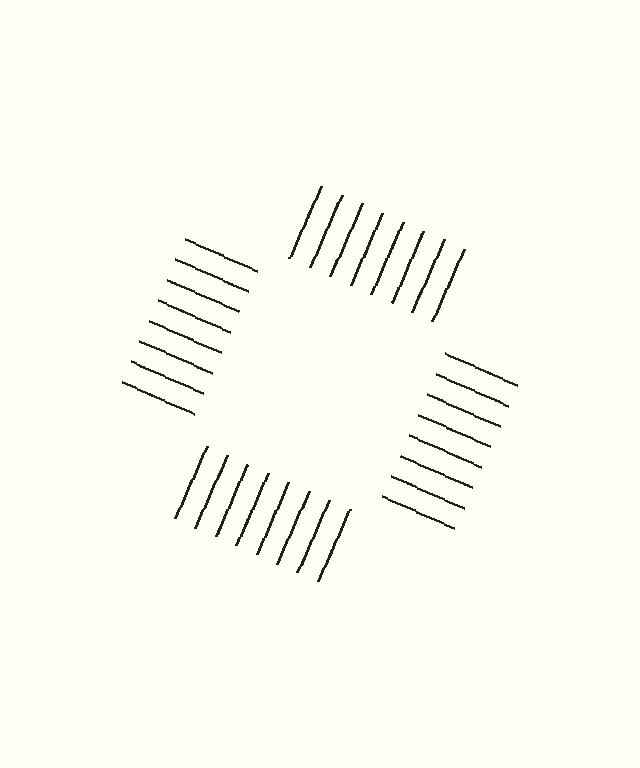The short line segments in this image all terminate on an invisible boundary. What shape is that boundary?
An illusory square — the line segments terminate on its edges but no continuous stroke is drawn.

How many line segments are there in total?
32 — 8 along each of the 4 edges.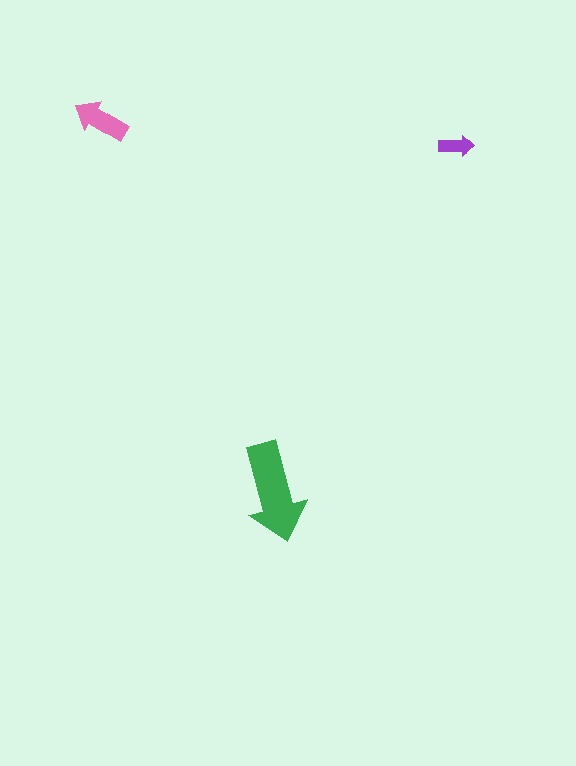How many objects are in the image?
There are 3 objects in the image.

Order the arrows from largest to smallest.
the green one, the pink one, the purple one.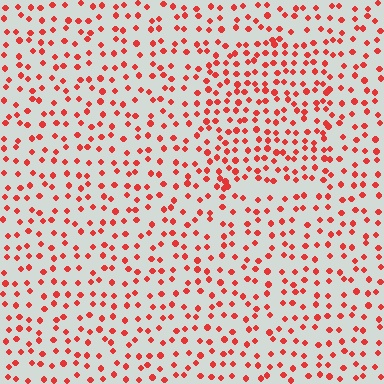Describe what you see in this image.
The image contains small red elements arranged at two different densities. A rectangle-shaped region is visible where the elements are more densely packed than the surrounding area.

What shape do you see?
I see a rectangle.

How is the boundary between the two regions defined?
The boundary is defined by a change in element density (approximately 1.5x ratio). All elements are the same color, size, and shape.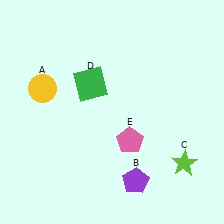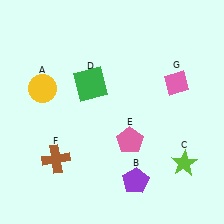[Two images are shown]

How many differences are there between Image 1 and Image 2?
There are 2 differences between the two images.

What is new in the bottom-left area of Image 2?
A brown cross (F) was added in the bottom-left area of Image 2.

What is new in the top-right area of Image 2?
A pink diamond (G) was added in the top-right area of Image 2.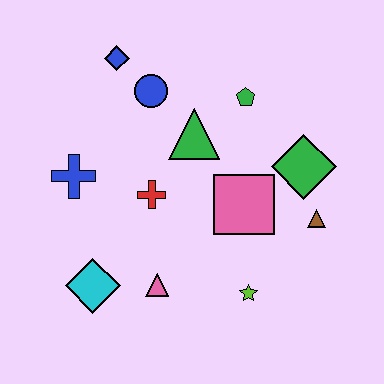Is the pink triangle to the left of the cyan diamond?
No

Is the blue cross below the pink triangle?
No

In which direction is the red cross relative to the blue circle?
The red cross is below the blue circle.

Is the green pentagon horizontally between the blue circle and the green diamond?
Yes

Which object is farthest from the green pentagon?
The cyan diamond is farthest from the green pentagon.